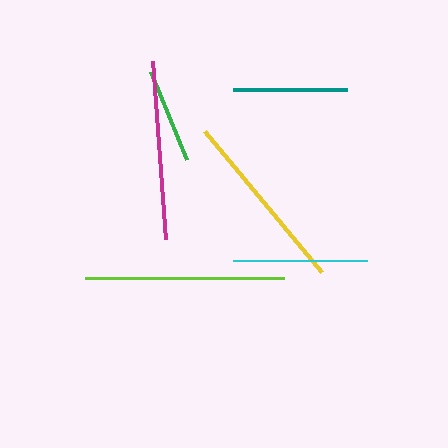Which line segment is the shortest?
The green line is the shortest at approximately 95 pixels.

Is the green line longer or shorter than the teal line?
The teal line is longer than the green line.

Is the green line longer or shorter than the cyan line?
The cyan line is longer than the green line.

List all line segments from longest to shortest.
From longest to shortest: lime, yellow, magenta, cyan, teal, green.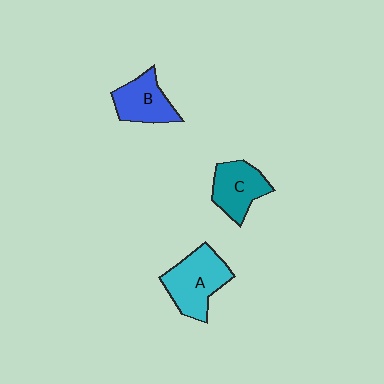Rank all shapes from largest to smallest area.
From largest to smallest: A (cyan), C (teal), B (blue).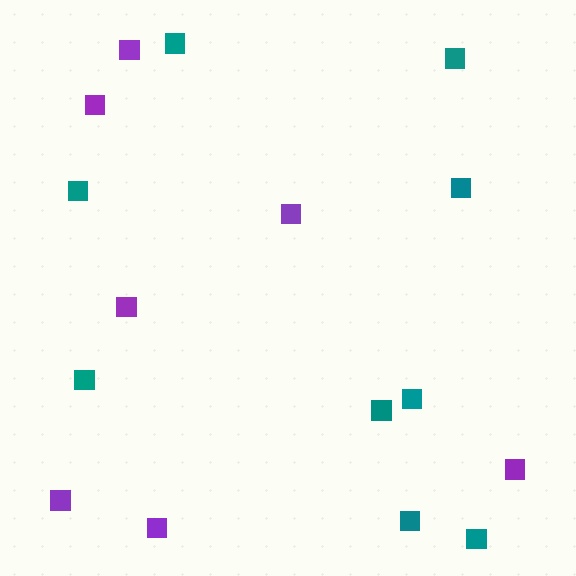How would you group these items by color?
There are 2 groups: one group of purple squares (7) and one group of teal squares (9).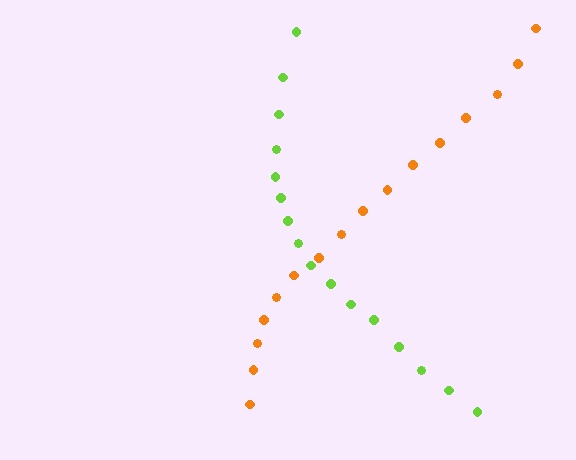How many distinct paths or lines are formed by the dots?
There are 2 distinct paths.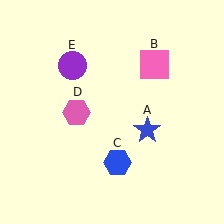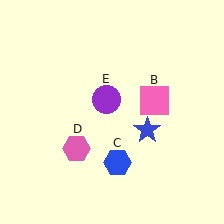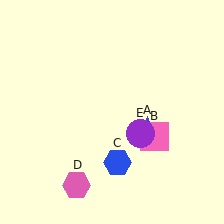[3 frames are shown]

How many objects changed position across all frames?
3 objects changed position: pink square (object B), pink hexagon (object D), purple circle (object E).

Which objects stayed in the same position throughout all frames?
Blue star (object A) and blue hexagon (object C) remained stationary.